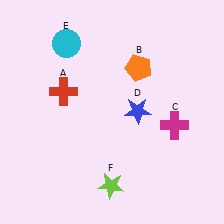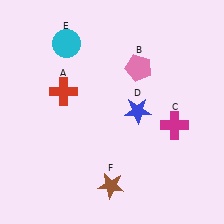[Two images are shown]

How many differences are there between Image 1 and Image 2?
There are 2 differences between the two images.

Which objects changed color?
B changed from orange to pink. F changed from lime to brown.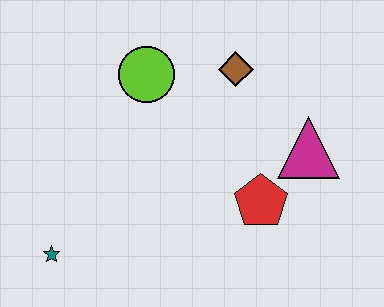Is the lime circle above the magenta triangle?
Yes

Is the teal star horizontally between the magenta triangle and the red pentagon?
No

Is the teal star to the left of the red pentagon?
Yes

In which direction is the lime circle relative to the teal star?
The lime circle is above the teal star.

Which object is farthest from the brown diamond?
The teal star is farthest from the brown diamond.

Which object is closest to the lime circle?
The brown diamond is closest to the lime circle.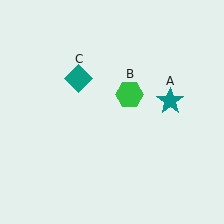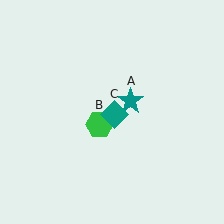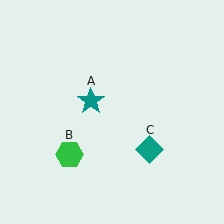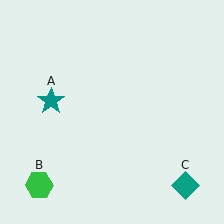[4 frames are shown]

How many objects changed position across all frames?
3 objects changed position: teal star (object A), green hexagon (object B), teal diamond (object C).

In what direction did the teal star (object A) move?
The teal star (object A) moved left.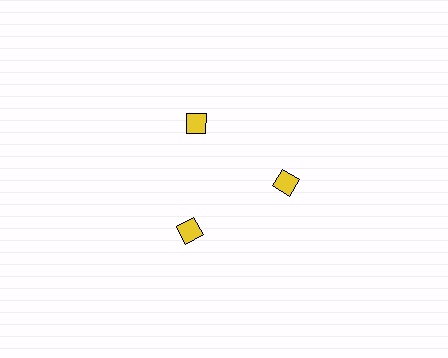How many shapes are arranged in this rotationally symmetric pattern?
There are 3 shapes, arranged in 3 groups of 1.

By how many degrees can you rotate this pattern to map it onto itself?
The pattern maps onto itself every 120 degrees of rotation.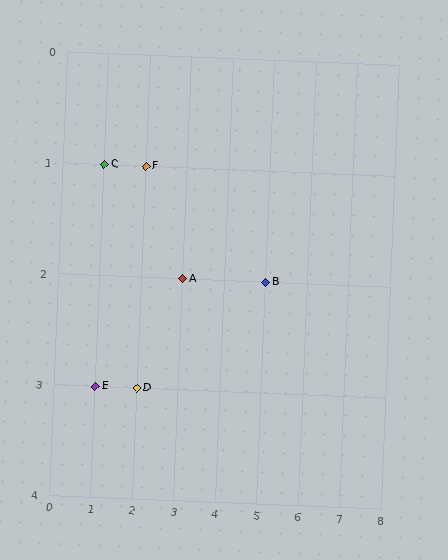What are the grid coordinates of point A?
Point A is at grid coordinates (3, 2).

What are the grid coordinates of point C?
Point C is at grid coordinates (1, 1).